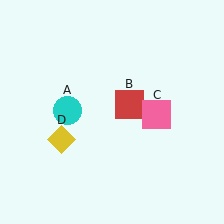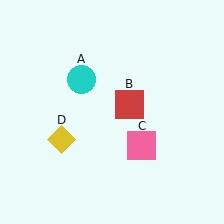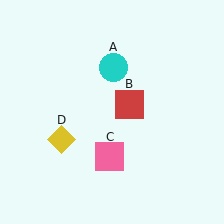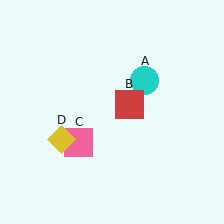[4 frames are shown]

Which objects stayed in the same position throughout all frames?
Red square (object B) and yellow diamond (object D) remained stationary.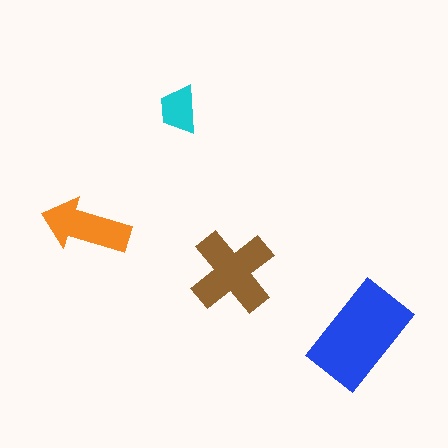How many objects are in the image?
There are 4 objects in the image.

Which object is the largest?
The blue rectangle.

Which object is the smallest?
The cyan trapezoid.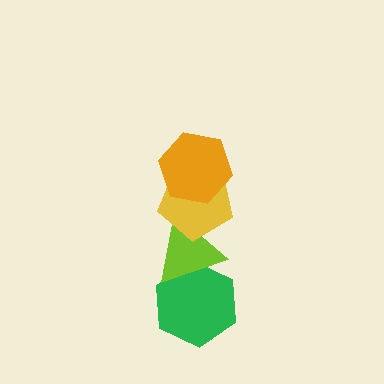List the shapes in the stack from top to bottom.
From top to bottom: the orange hexagon, the yellow pentagon, the lime triangle, the green hexagon.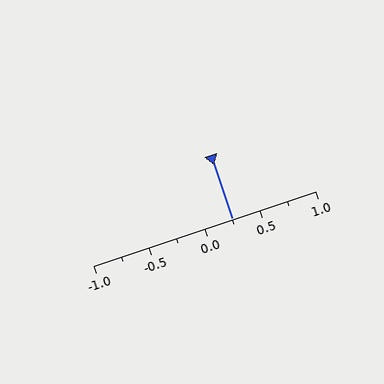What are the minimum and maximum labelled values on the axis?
The axis runs from -1.0 to 1.0.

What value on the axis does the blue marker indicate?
The marker indicates approximately 0.25.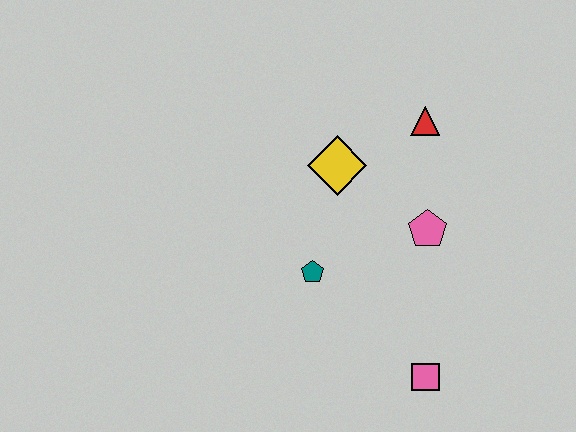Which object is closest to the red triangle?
The yellow diamond is closest to the red triangle.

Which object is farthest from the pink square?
The red triangle is farthest from the pink square.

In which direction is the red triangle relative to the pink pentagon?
The red triangle is above the pink pentagon.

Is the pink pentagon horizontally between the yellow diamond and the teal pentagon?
No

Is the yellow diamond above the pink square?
Yes